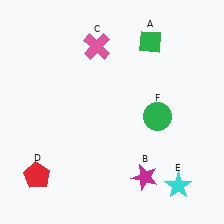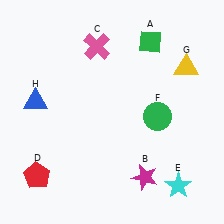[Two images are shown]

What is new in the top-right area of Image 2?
A yellow triangle (G) was added in the top-right area of Image 2.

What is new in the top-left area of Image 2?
A blue triangle (H) was added in the top-left area of Image 2.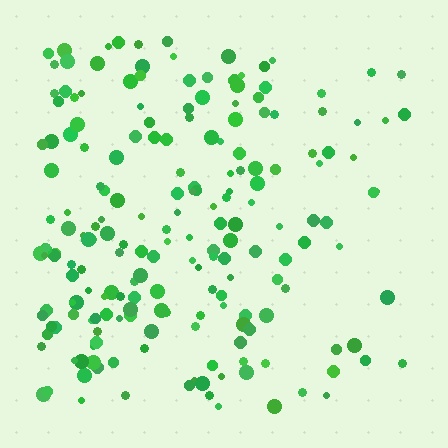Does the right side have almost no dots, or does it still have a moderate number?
Still a moderate number, just noticeably fewer than the left.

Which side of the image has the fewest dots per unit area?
The right.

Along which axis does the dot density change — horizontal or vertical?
Horizontal.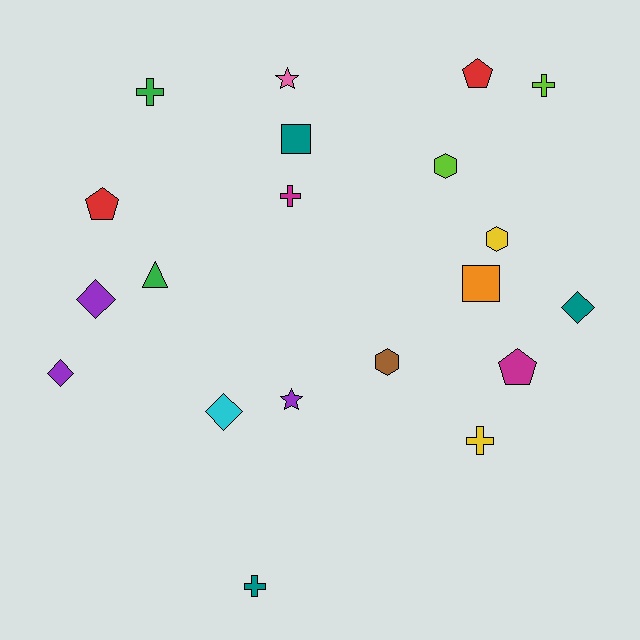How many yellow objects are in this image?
There are 2 yellow objects.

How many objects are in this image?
There are 20 objects.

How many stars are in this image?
There are 2 stars.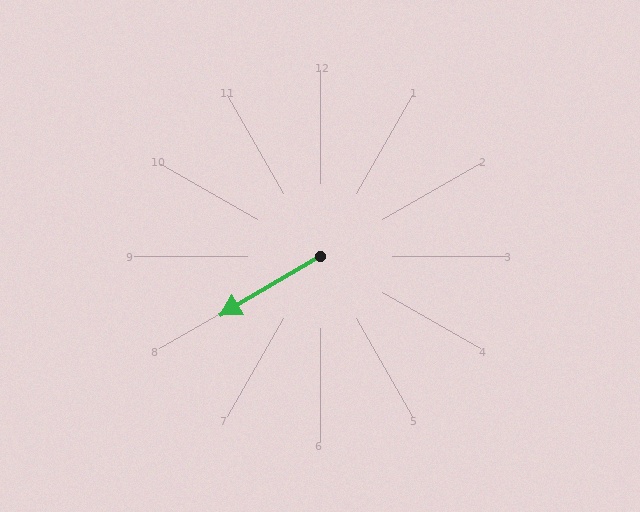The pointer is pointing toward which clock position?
Roughly 8 o'clock.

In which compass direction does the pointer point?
Southwest.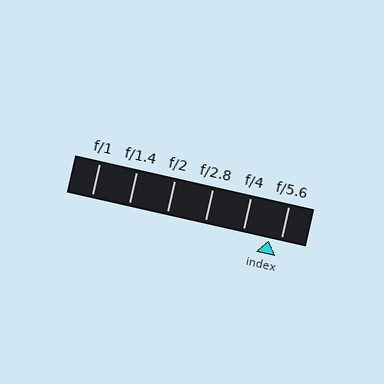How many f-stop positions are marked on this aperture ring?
There are 6 f-stop positions marked.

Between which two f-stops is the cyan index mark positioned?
The index mark is between f/4 and f/5.6.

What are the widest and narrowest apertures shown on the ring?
The widest aperture shown is f/1 and the narrowest is f/5.6.